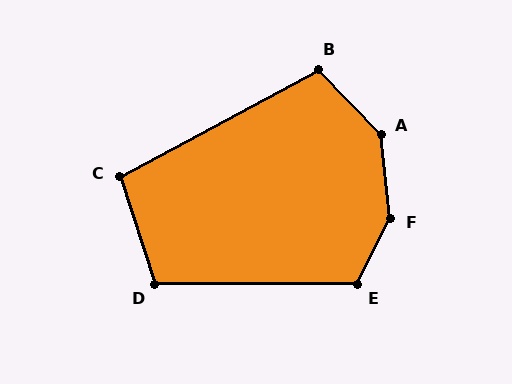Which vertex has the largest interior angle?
F, at approximately 147 degrees.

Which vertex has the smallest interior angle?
C, at approximately 100 degrees.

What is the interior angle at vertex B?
Approximately 105 degrees (obtuse).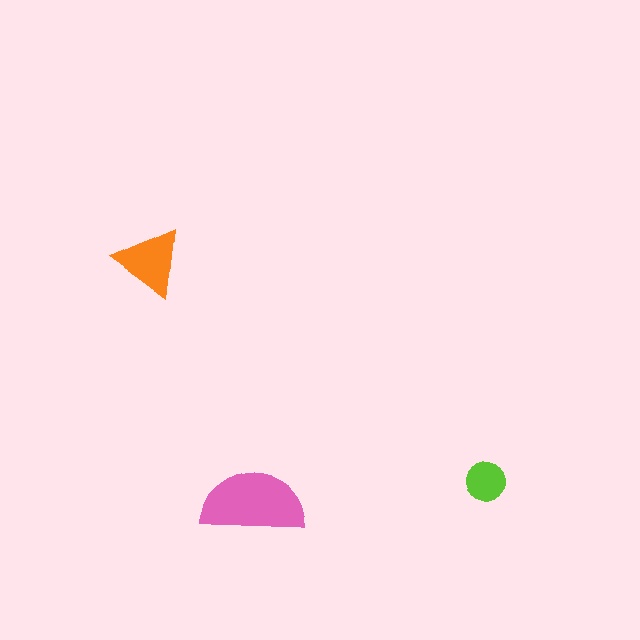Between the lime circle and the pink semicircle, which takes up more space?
The pink semicircle.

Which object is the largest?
The pink semicircle.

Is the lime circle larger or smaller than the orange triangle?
Smaller.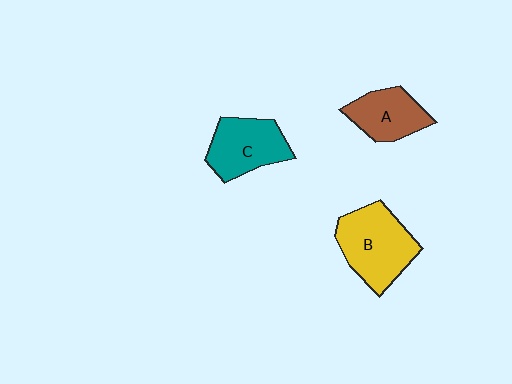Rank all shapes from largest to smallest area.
From largest to smallest: B (yellow), C (teal), A (brown).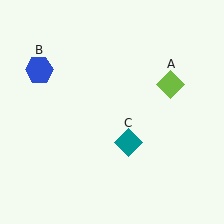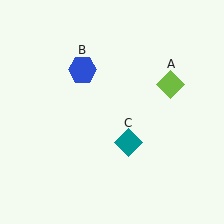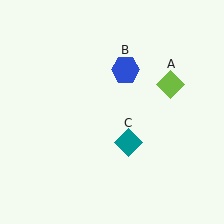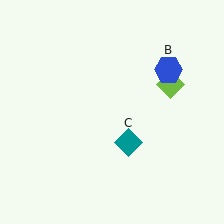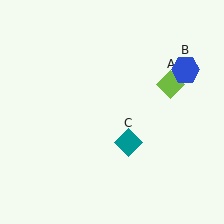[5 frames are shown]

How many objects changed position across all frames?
1 object changed position: blue hexagon (object B).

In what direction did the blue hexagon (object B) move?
The blue hexagon (object B) moved right.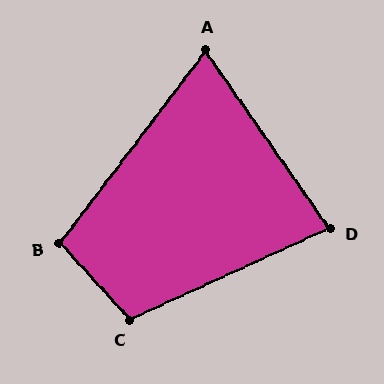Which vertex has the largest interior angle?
C, at approximately 108 degrees.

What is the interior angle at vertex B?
Approximately 100 degrees (obtuse).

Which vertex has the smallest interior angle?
A, at approximately 72 degrees.